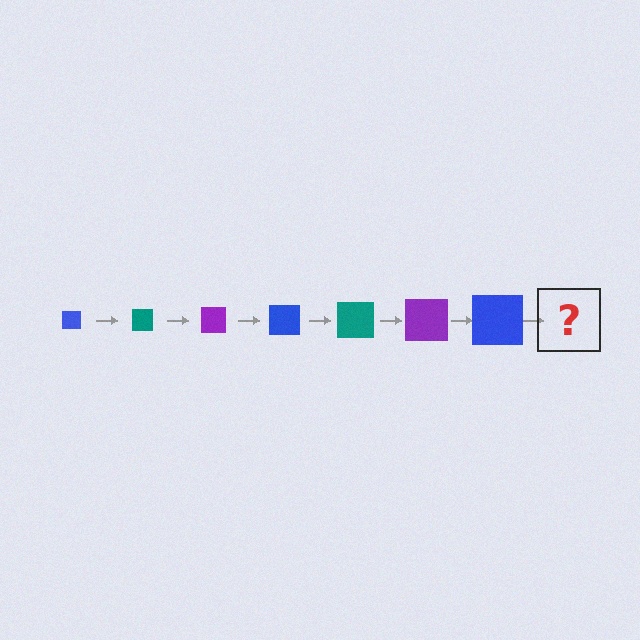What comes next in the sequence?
The next element should be a teal square, larger than the previous one.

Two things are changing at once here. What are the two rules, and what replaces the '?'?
The two rules are that the square grows larger each step and the color cycles through blue, teal, and purple. The '?' should be a teal square, larger than the previous one.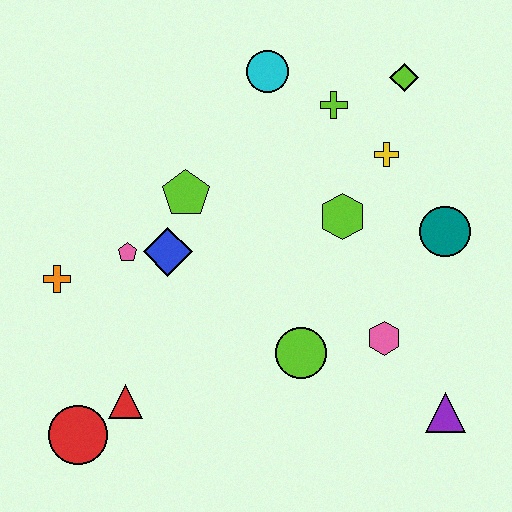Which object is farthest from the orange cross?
The purple triangle is farthest from the orange cross.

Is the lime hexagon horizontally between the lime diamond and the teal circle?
No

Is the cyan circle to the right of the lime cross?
No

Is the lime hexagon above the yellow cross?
No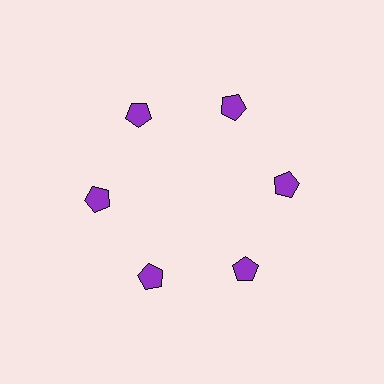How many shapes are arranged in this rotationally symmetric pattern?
There are 6 shapes, arranged in 6 groups of 1.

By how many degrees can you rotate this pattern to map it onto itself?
The pattern maps onto itself every 60 degrees of rotation.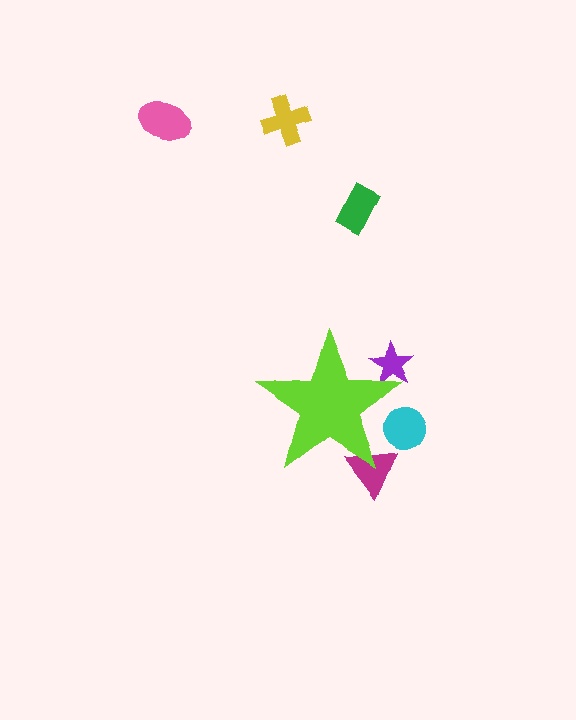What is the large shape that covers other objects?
A lime star.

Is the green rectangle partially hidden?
No, the green rectangle is fully visible.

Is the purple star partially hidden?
Yes, the purple star is partially hidden behind the lime star.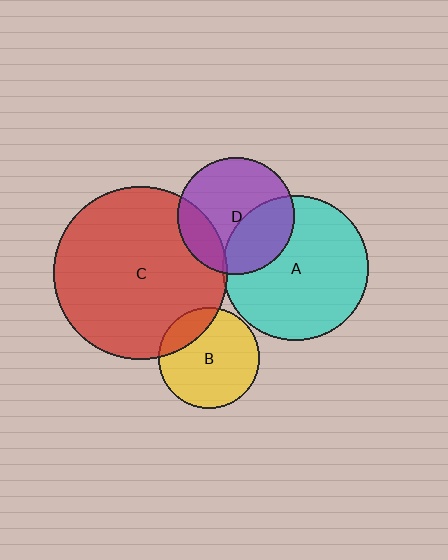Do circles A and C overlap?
Yes.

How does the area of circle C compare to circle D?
Approximately 2.2 times.